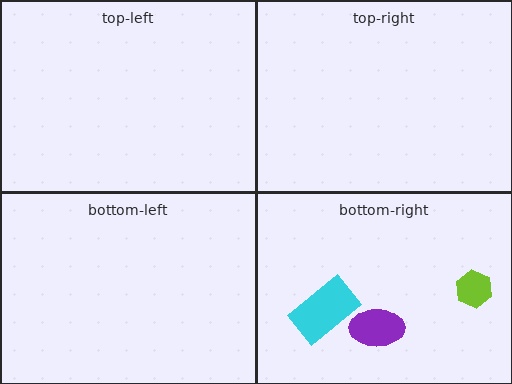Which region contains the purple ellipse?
The bottom-right region.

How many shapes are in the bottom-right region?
3.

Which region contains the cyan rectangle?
The bottom-right region.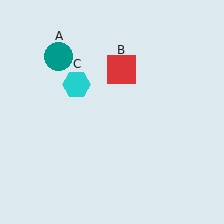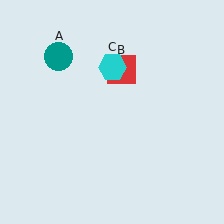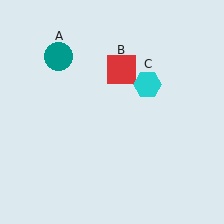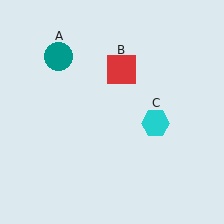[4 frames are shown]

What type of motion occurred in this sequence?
The cyan hexagon (object C) rotated clockwise around the center of the scene.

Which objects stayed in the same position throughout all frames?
Teal circle (object A) and red square (object B) remained stationary.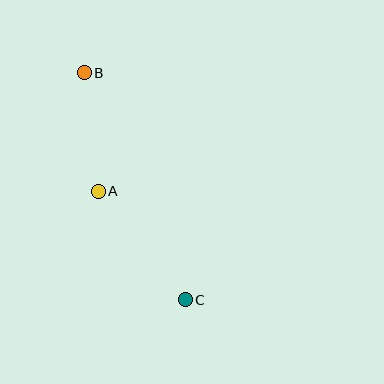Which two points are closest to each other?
Points A and B are closest to each other.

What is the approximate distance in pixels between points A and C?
The distance between A and C is approximately 139 pixels.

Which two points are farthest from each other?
Points B and C are farthest from each other.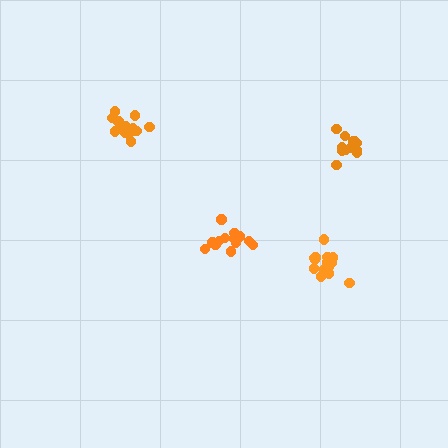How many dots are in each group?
Group 1: 13 dots, Group 2: 18 dots, Group 3: 13 dots, Group 4: 15 dots (59 total).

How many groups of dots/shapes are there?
There are 4 groups.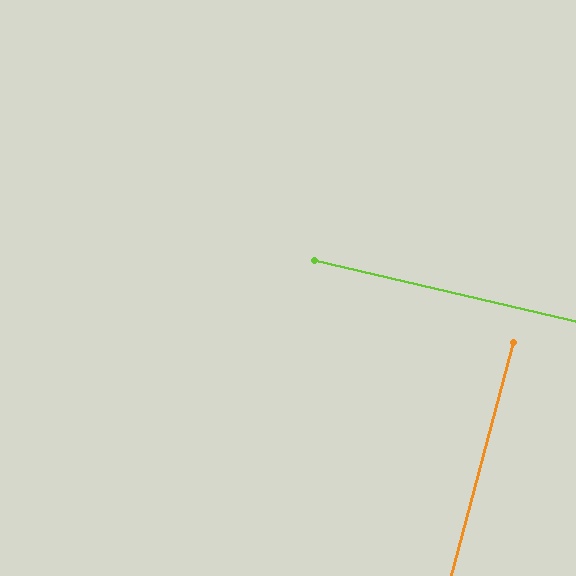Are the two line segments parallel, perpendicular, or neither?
Perpendicular — they meet at approximately 88°.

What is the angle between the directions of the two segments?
Approximately 88 degrees.